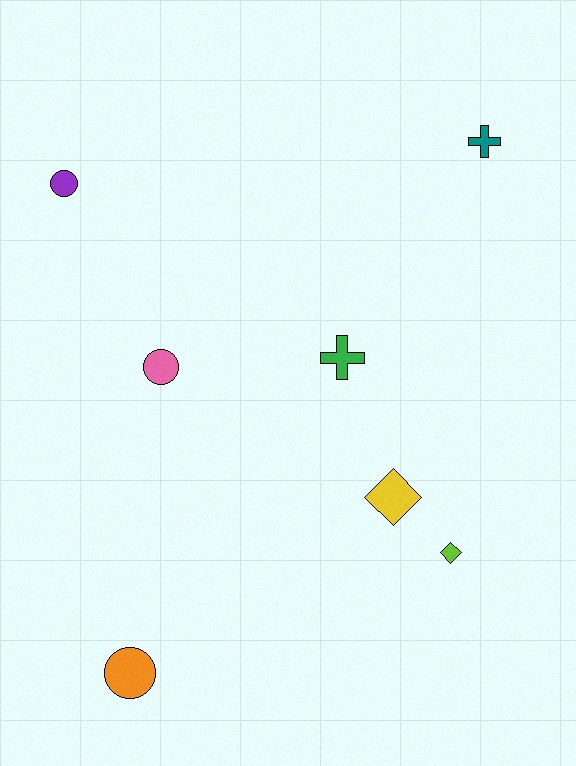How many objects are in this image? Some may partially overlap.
There are 7 objects.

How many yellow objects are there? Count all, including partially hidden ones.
There is 1 yellow object.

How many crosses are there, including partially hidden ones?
There are 2 crosses.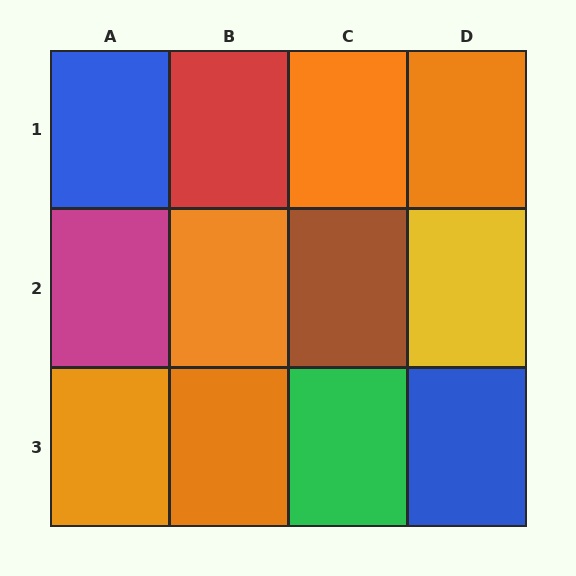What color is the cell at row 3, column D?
Blue.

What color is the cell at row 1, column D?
Orange.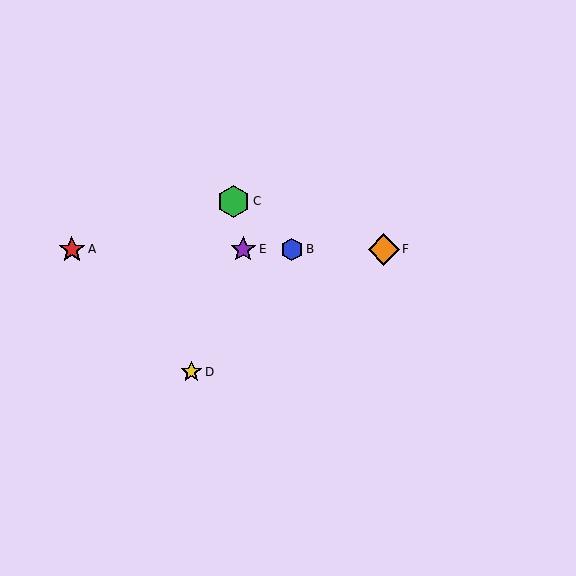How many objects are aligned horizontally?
4 objects (A, B, E, F) are aligned horizontally.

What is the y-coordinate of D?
Object D is at y≈372.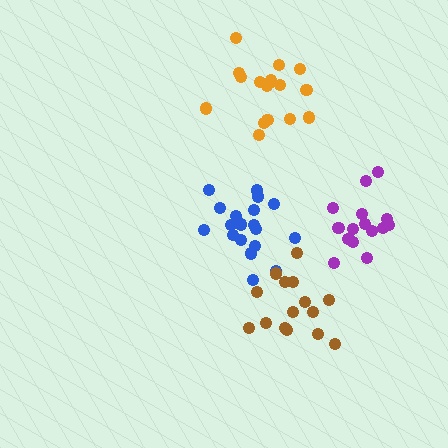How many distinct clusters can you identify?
There are 4 distinct clusters.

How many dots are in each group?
Group 1: 15 dots, Group 2: 17 dots, Group 3: 19 dots, Group 4: 15 dots (66 total).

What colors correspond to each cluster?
The clusters are colored: purple, orange, blue, brown.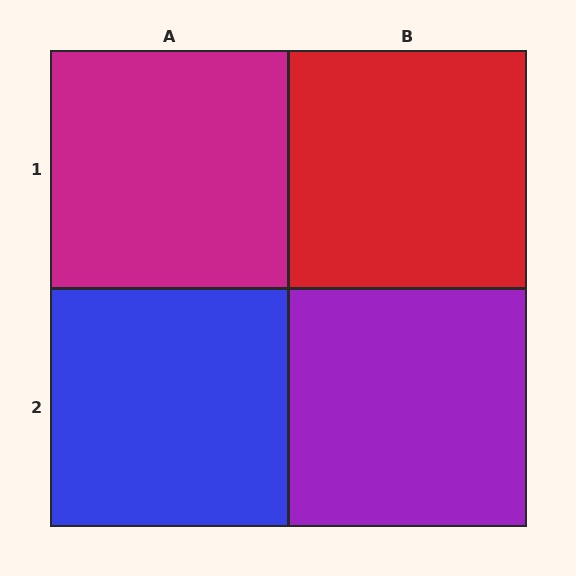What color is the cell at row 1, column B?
Red.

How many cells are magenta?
1 cell is magenta.